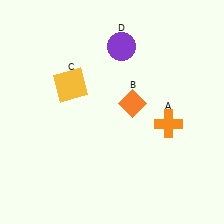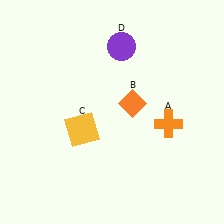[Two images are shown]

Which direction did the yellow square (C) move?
The yellow square (C) moved down.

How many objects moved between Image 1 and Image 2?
1 object moved between the two images.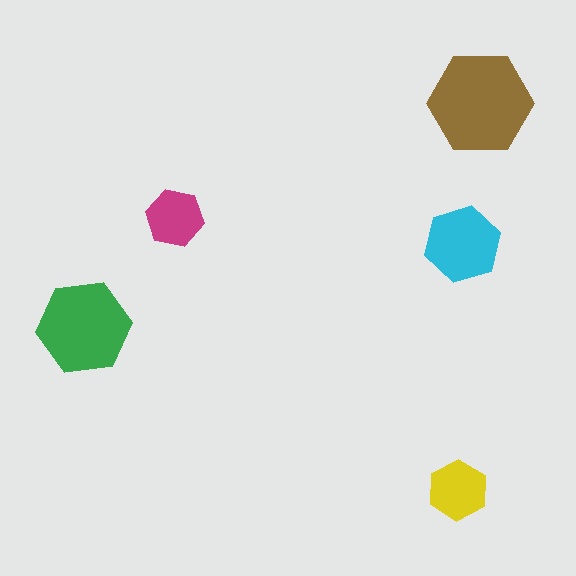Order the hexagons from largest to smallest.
the brown one, the green one, the cyan one, the yellow one, the magenta one.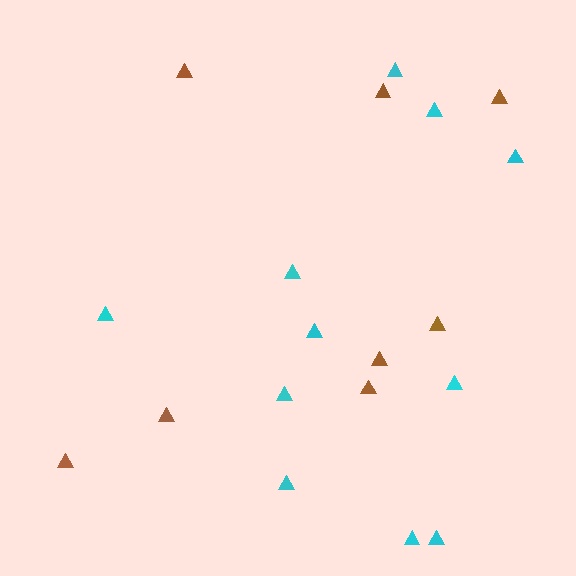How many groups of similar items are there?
There are 2 groups: one group of cyan triangles (11) and one group of brown triangles (8).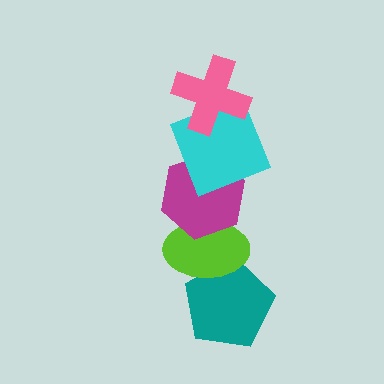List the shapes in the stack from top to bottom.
From top to bottom: the pink cross, the cyan square, the magenta hexagon, the lime ellipse, the teal pentagon.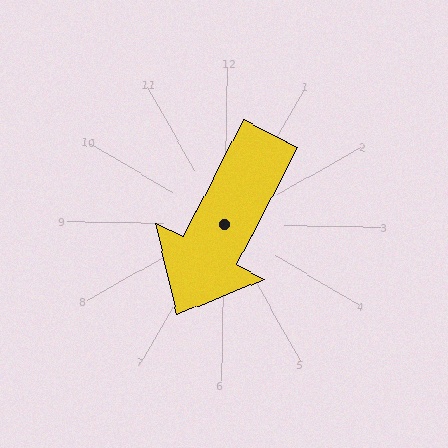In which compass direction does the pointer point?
Southwest.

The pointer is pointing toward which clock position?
Roughly 7 o'clock.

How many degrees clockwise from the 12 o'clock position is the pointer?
Approximately 206 degrees.